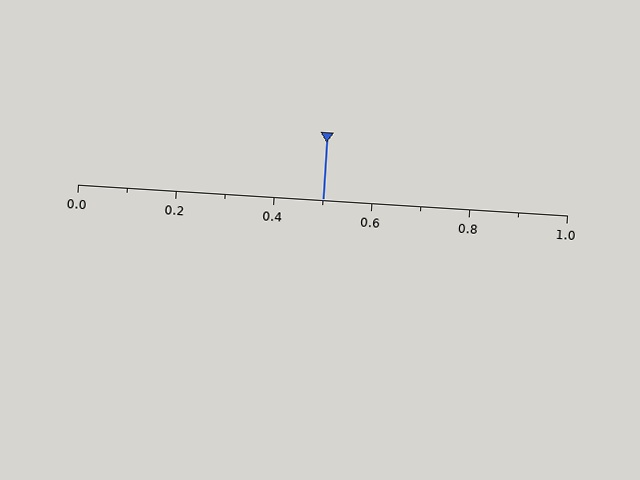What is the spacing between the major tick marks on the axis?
The major ticks are spaced 0.2 apart.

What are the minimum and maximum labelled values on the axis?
The axis runs from 0.0 to 1.0.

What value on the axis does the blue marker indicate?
The marker indicates approximately 0.5.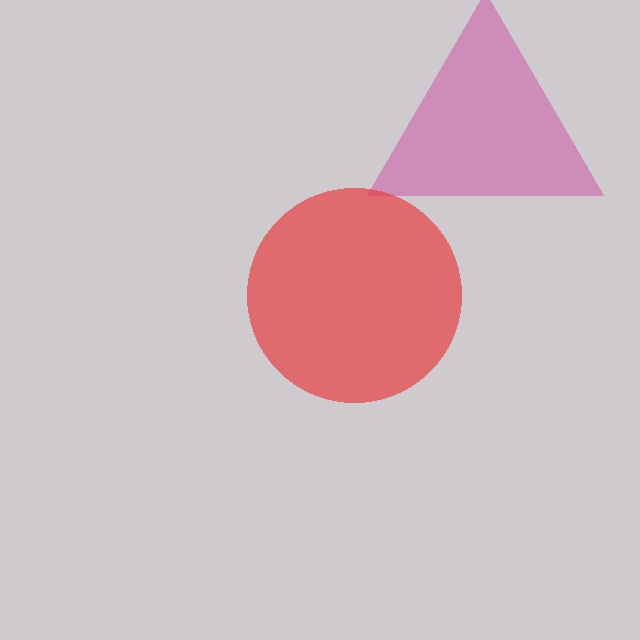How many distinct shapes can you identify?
There are 2 distinct shapes: a magenta triangle, a red circle.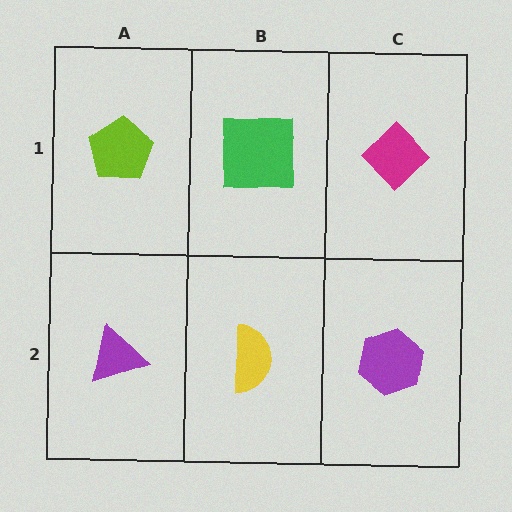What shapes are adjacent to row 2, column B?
A green square (row 1, column B), a purple triangle (row 2, column A), a purple hexagon (row 2, column C).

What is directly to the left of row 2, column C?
A yellow semicircle.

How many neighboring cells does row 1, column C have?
2.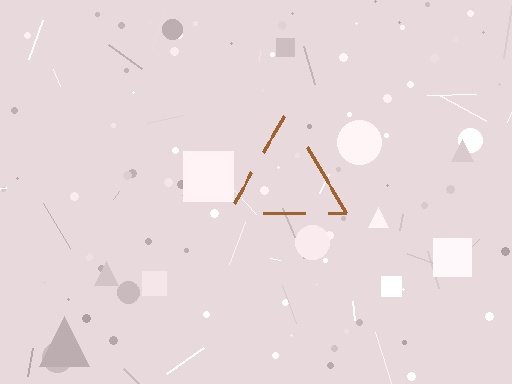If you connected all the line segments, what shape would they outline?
They would outline a triangle.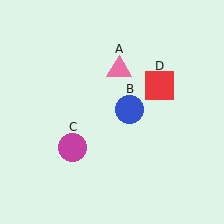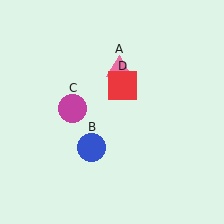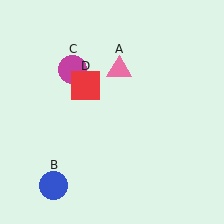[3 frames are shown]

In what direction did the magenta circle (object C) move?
The magenta circle (object C) moved up.